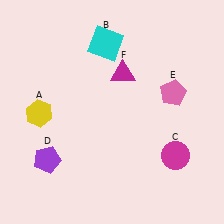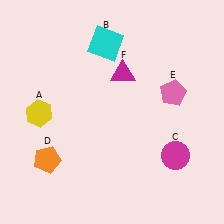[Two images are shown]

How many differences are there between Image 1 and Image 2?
There is 1 difference between the two images.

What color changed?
The pentagon (D) changed from purple in Image 1 to orange in Image 2.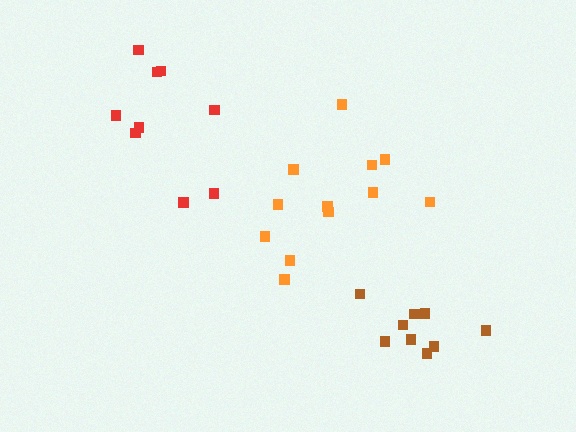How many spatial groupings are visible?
There are 3 spatial groupings.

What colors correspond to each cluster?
The clusters are colored: brown, red, orange.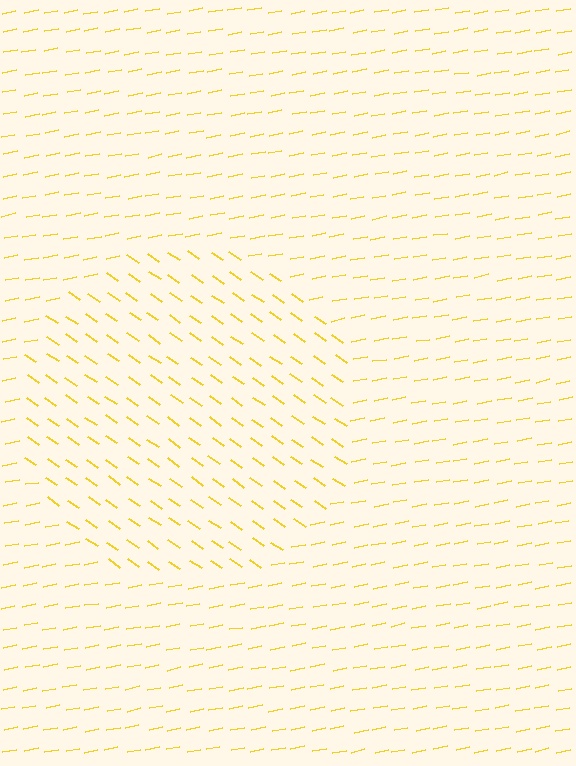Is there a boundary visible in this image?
Yes, there is a texture boundary formed by a change in line orientation.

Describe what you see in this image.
The image is filled with small yellow line segments. A circle region in the image has lines oriented differently from the surrounding lines, creating a visible texture boundary.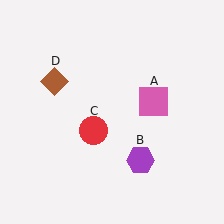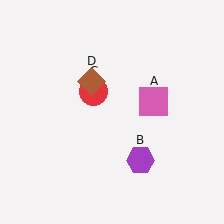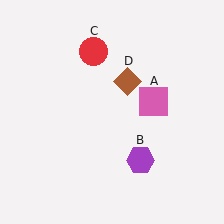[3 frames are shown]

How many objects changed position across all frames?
2 objects changed position: red circle (object C), brown diamond (object D).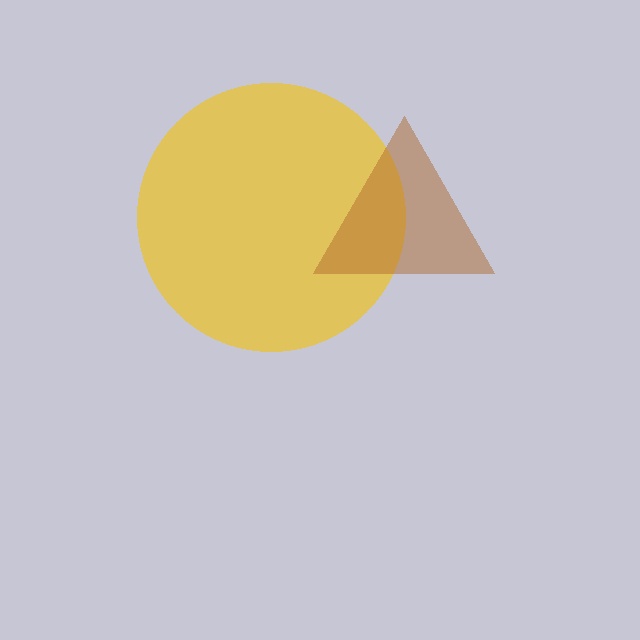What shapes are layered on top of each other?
The layered shapes are: a yellow circle, a brown triangle.